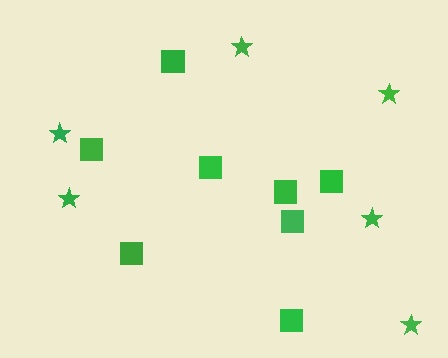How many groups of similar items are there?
There are 2 groups: one group of squares (8) and one group of stars (6).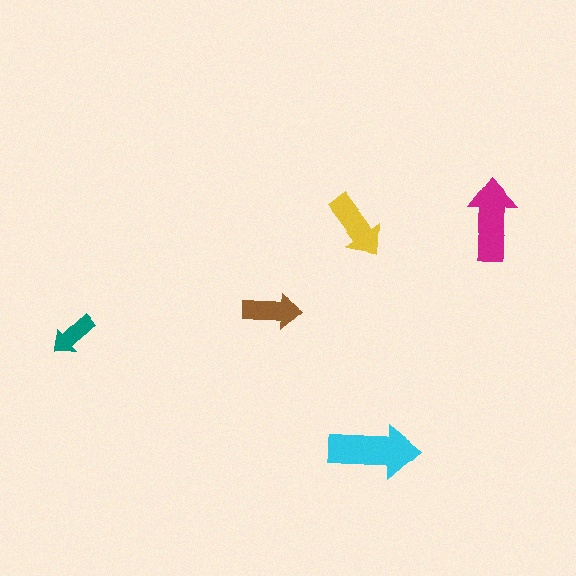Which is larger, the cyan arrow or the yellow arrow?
The cyan one.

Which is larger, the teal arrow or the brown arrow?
The brown one.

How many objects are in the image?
There are 5 objects in the image.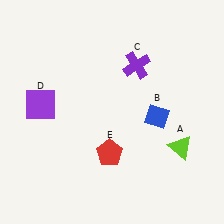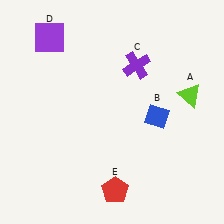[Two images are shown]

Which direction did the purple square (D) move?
The purple square (D) moved up.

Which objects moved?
The objects that moved are: the lime triangle (A), the purple square (D), the red pentagon (E).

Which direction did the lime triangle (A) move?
The lime triangle (A) moved up.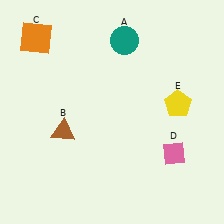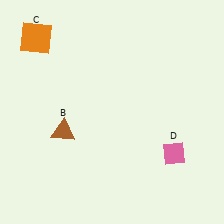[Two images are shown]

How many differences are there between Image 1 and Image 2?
There are 2 differences between the two images.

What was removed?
The yellow pentagon (E), the teal circle (A) were removed in Image 2.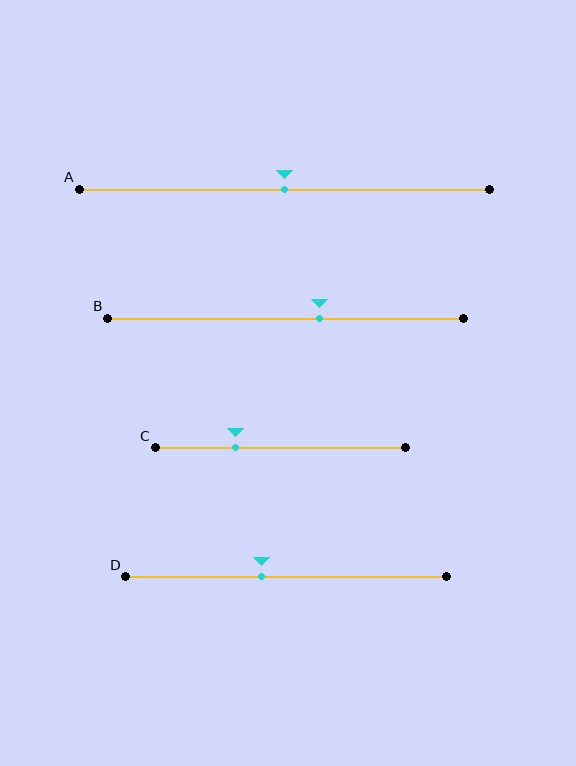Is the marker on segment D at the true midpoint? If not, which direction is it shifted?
No, the marker on segment D is shifted to the left by about 7% of the segment length.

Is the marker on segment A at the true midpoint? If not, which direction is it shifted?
Yes, the marker on segment A is at the true midpoint.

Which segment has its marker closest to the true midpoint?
Segment A has its marker closest to the true midpoint.